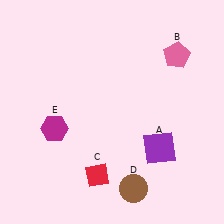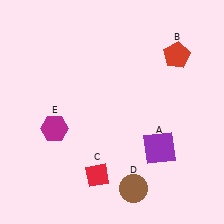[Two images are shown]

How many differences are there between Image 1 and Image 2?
There is 1 difference between the two images.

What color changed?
The pentagon (B) changed from pink in Image 1 to red in Image 2.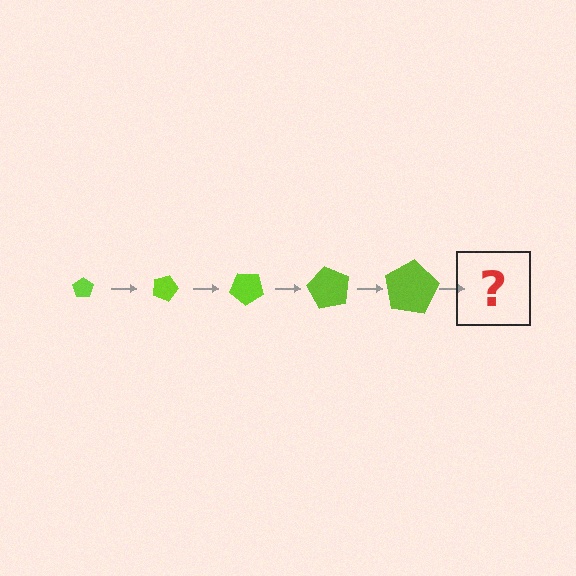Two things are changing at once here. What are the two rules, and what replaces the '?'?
The two rules are that the pentagon grows larger each step and it rotates 20 degrees each step. The '?' should be a pentagon, larger than the previous one and rotated 100 degrees from the start.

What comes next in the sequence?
The next element should be a pentagon, larger than the previous one and rotated 100 degrees from the start.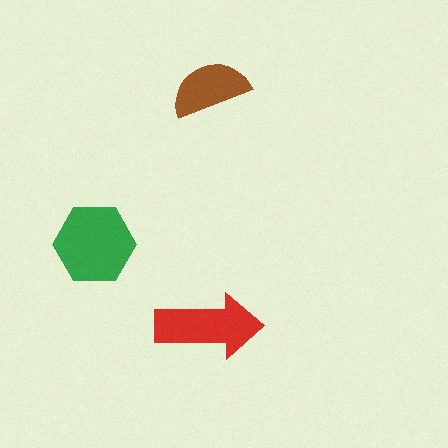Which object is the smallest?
The brown semicircle.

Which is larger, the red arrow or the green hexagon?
The green hexagon.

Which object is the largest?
The green hexagon.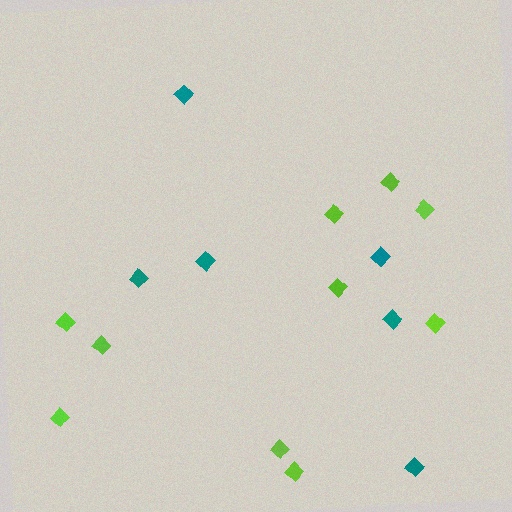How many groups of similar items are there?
There are 2 groups: one group of lime diamonds (10) and one group of teal diamonds (6).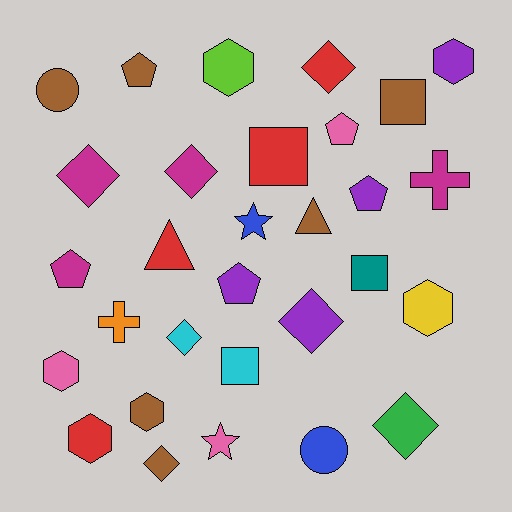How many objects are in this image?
There are 30 objects.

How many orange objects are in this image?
There is 1 orange object.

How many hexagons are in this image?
There are 6 hexagons.